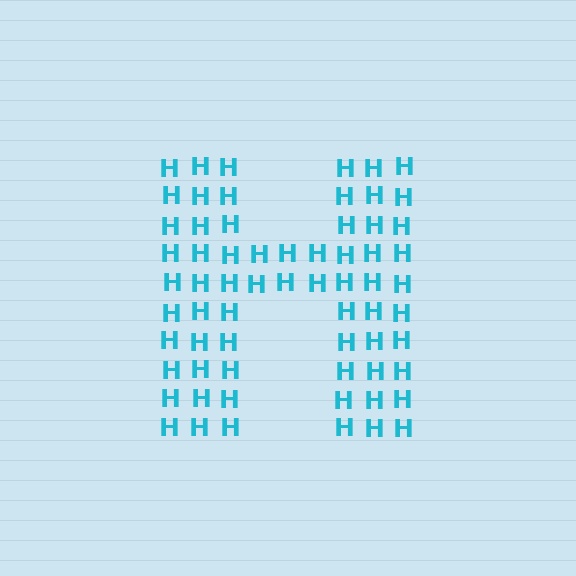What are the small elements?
The small elements are letter H's.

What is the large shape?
The large shape is the letter H.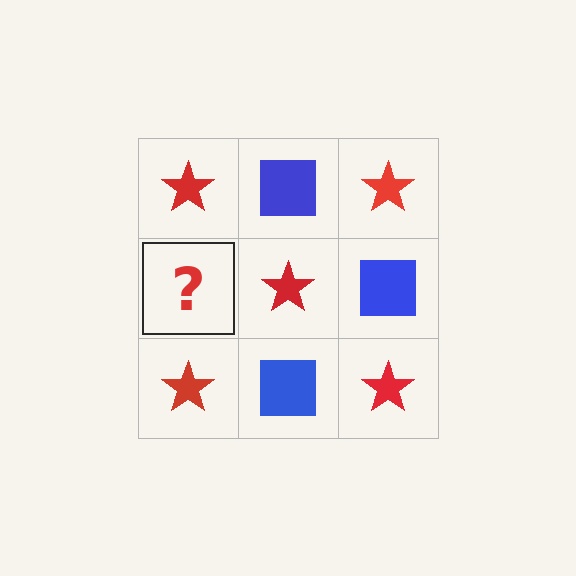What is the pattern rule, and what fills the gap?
The rule is that it alternates red star and blue square in a checkerboard pattern. The gap should be filled with a blue square.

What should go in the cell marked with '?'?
The missing cell should contain a blue square.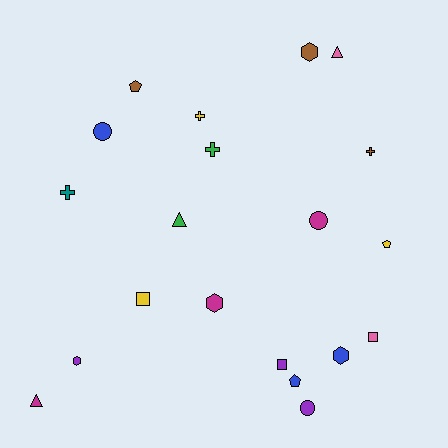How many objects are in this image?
There are 20 objects.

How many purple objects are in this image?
There are 3 purple objects.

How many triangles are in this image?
There are 3 triangles.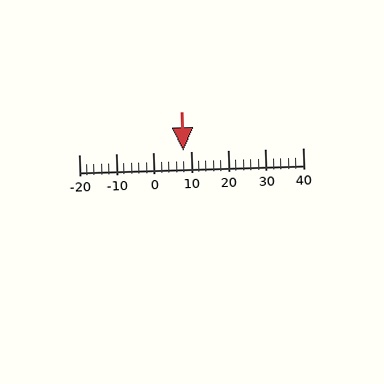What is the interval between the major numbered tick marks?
The major tick marks are spaced 10 units apart.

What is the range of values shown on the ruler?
The ruler shows values from -20 to 40.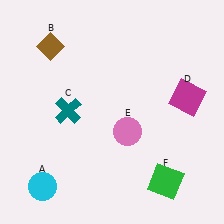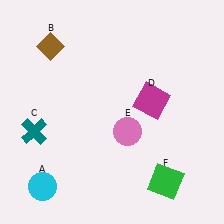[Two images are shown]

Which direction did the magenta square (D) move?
The magenta square (D) moved left.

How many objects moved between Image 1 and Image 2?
2 objects moved between the two images.